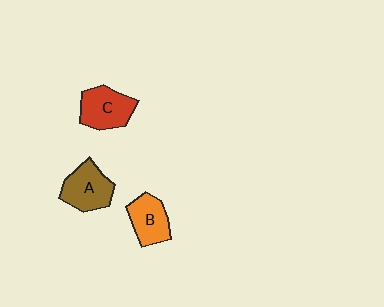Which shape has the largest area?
Shape C (red).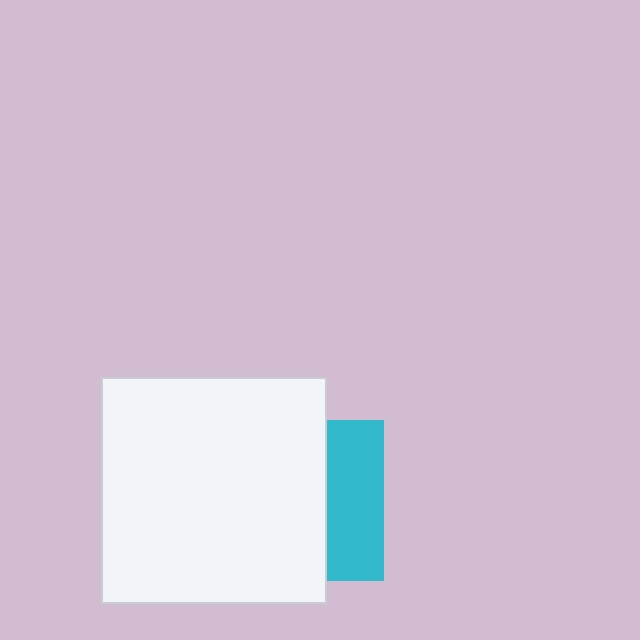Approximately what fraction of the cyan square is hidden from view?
Roughly 65% of the cyan square is hidden behind the white square.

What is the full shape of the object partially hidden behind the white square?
The partially hidden object is a cyan square.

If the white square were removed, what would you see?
You would see the complete cyan square.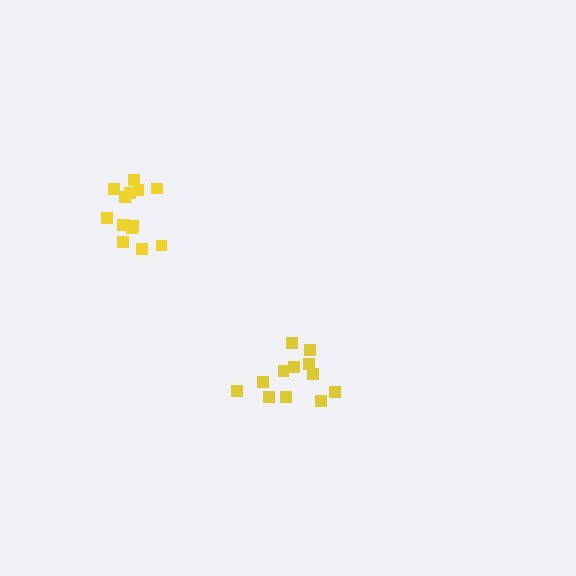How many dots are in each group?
Group 1: 12 dots, Group 2: 13 dots (25 total).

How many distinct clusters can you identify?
There are 2 distinct clusters.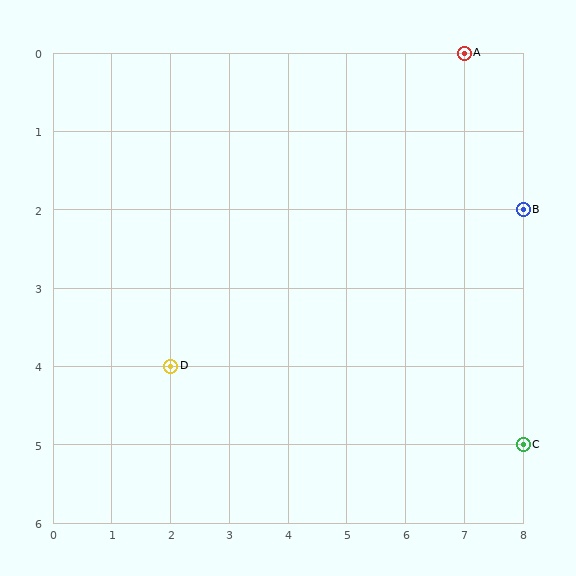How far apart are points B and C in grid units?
Points B and C are 3 rows apart.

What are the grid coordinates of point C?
Point C is at grid coordinates (8, 5).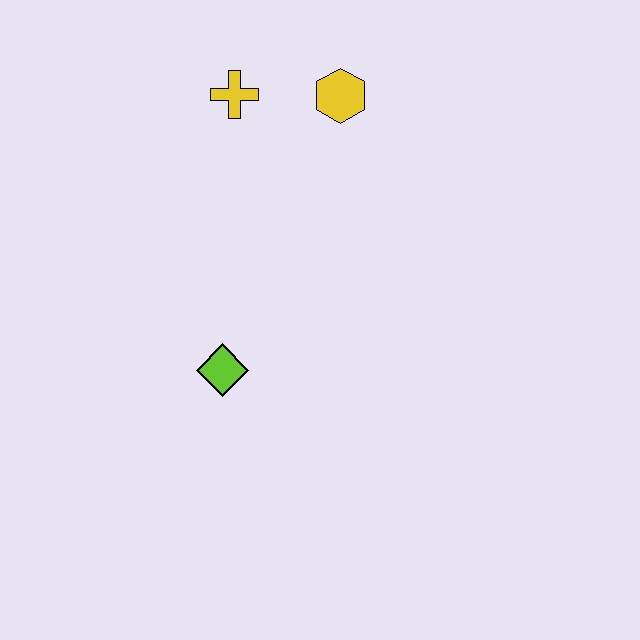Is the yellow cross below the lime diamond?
No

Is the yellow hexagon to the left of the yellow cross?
No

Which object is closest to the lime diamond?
The yellow cross is closest to the lime diamond.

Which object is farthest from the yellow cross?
The lime diamond is farthest from the yellow cross.